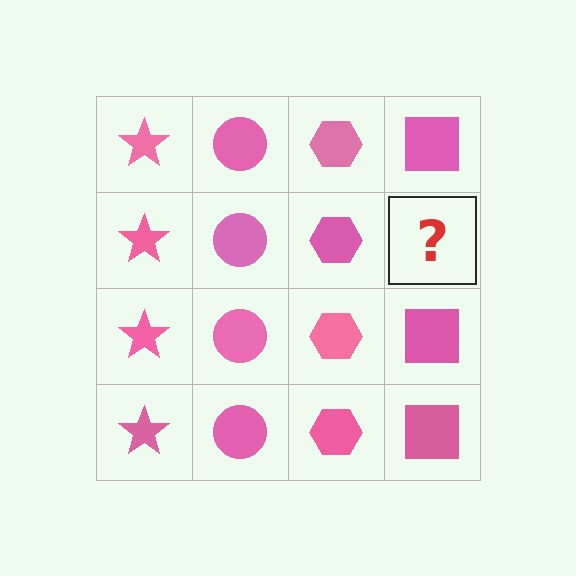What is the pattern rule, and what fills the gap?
The rule is that each column has a consistent shape. The gap should be filled with a pink square.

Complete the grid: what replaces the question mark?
The question mark should be replaced with a pink square.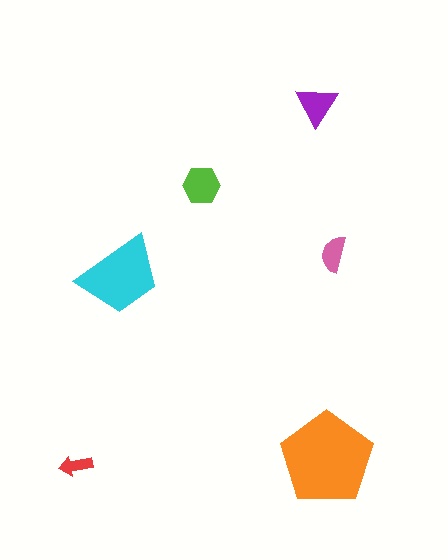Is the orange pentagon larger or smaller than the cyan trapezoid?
Larger.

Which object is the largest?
The orange pentagon.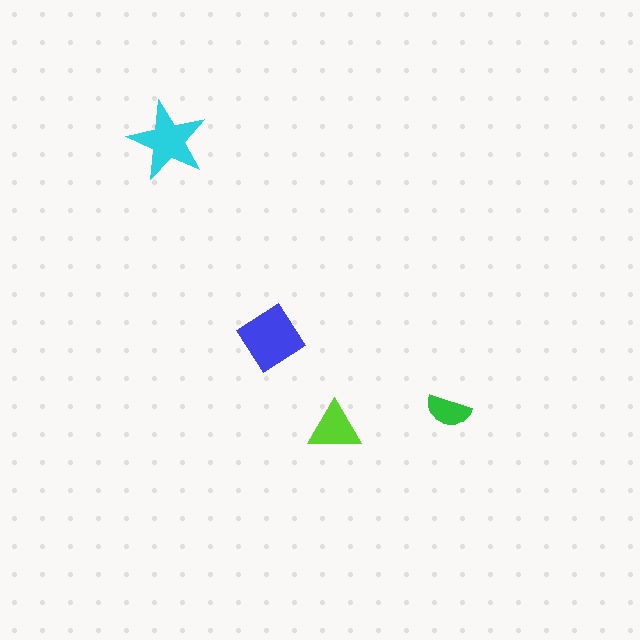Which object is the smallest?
The green semicircle.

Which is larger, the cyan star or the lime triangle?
The cyan star.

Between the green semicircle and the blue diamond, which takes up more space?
The blue diamond.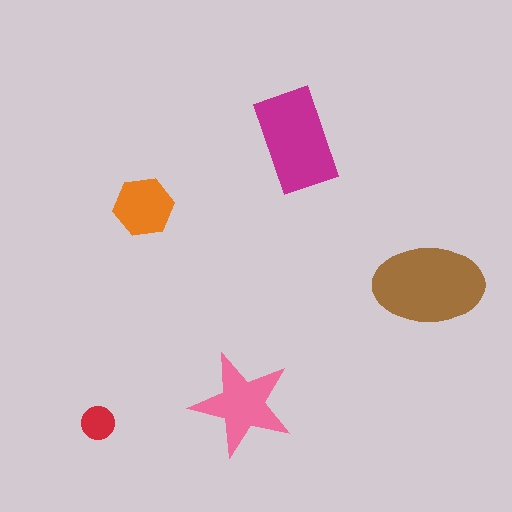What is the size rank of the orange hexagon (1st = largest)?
4th.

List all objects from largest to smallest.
The brown ellipse, the magenta rectangle, the pink star, the orange hexagon, the red circle.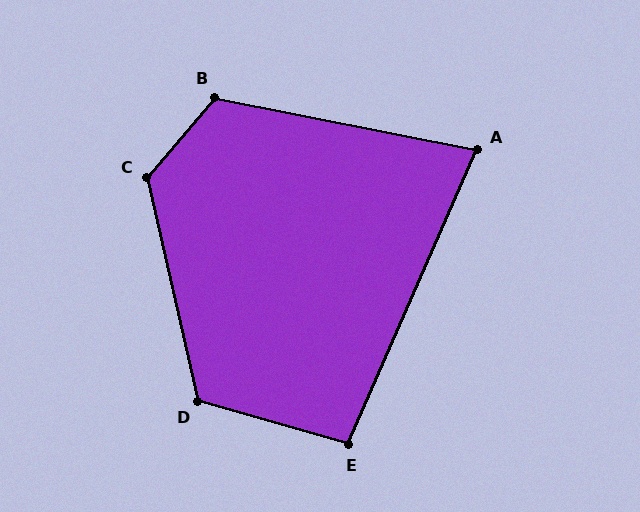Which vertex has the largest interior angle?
C, at approximately 127 degrees.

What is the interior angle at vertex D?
Approximately 118 degrees (obtuse).